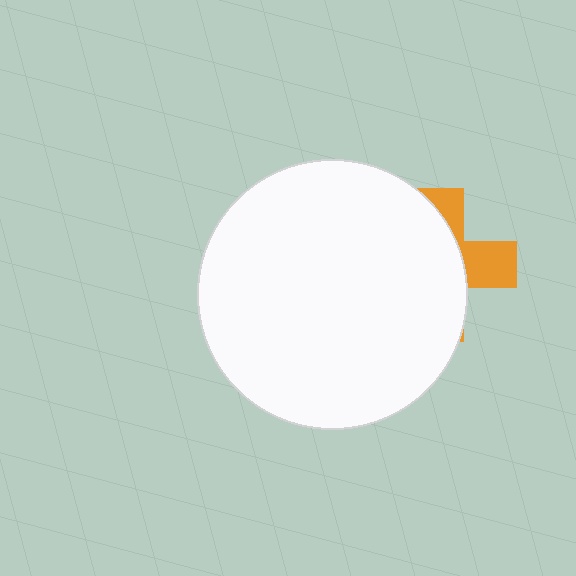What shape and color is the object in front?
The object in front is a white circle.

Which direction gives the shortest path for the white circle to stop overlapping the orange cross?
Moving left gives the shortest separation.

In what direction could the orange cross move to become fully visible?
The orange cross could move right. That would shift it out from behind the white circle entirely.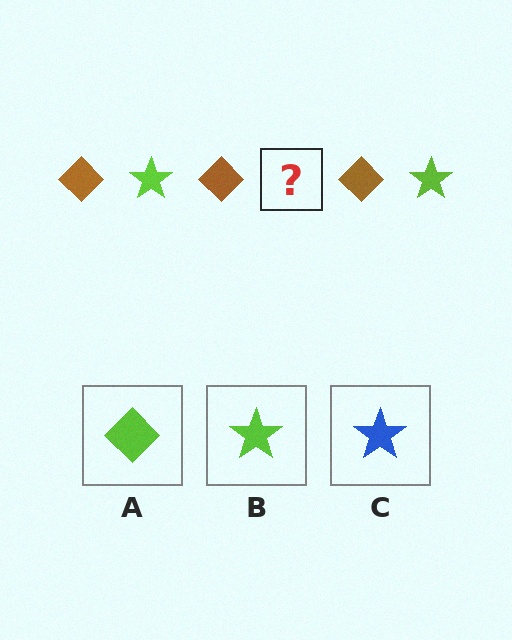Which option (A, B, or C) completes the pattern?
B.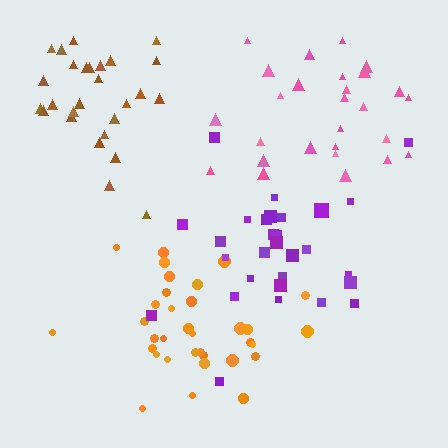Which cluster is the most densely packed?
Orange.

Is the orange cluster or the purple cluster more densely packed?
Orange.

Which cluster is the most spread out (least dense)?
Purple.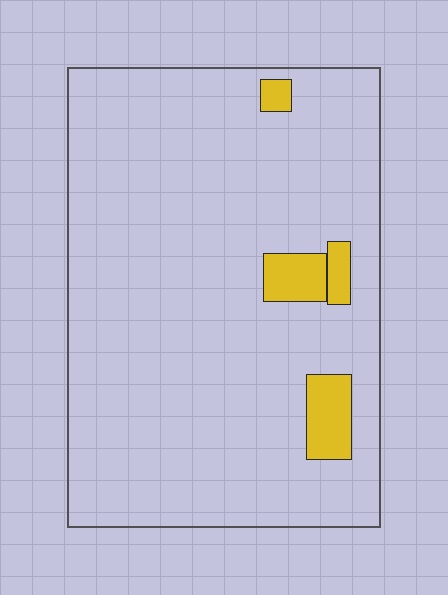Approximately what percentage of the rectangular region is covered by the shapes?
Approximately 5%.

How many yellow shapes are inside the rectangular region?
4.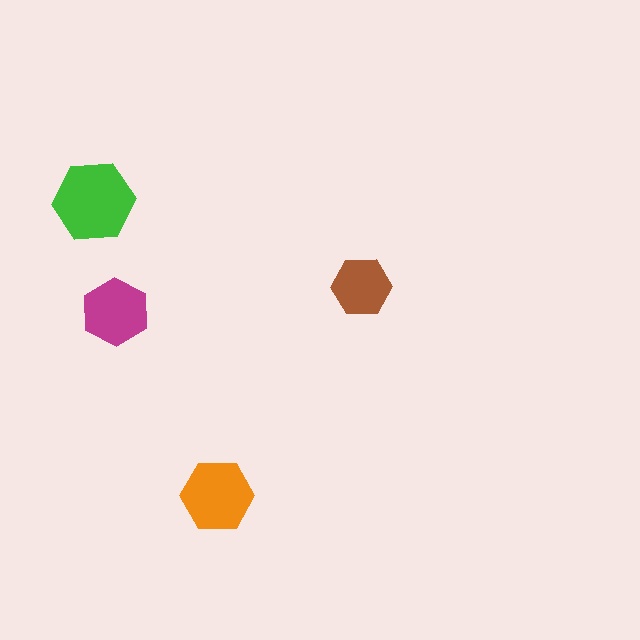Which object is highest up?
The green hexagon is topmost.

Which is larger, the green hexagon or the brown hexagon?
The green one.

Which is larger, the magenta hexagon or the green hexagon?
The green one.